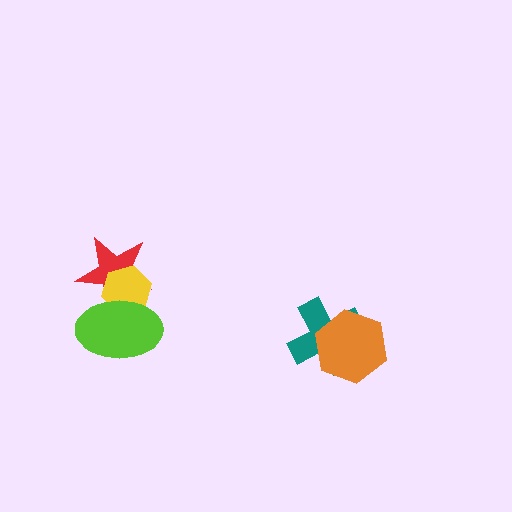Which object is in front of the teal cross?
The orange hexagon is in front of the teal cross.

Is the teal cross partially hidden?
Yes, it is partially covered by another shape.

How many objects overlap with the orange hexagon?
1 object overlaps with the orange hexagon.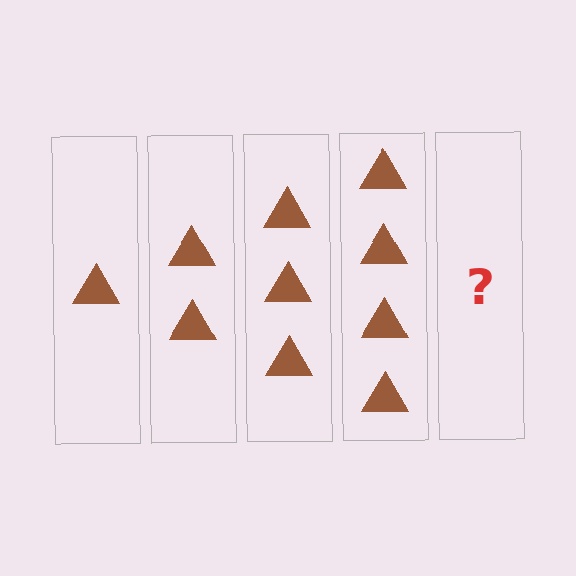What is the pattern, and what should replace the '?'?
The pattern is that each step adds one more triangle. The '?' should be 5 triangles.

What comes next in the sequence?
The next element should be 5 triangles.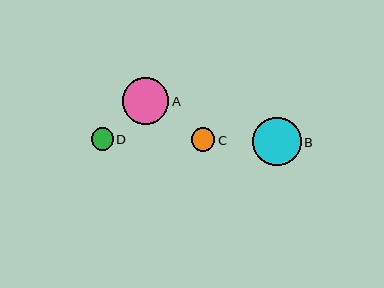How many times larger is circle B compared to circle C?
Circle B is approximately 2.0 times the size of circle C.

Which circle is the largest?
Circle B is the largest with a size of approximately 48 pixels.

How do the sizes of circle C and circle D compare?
Circle C and circle D are approximately the same size.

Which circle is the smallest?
Circle D is the smallest with a size of approximately 22 pixels.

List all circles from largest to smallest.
From largest to smallest: B, A, C, D.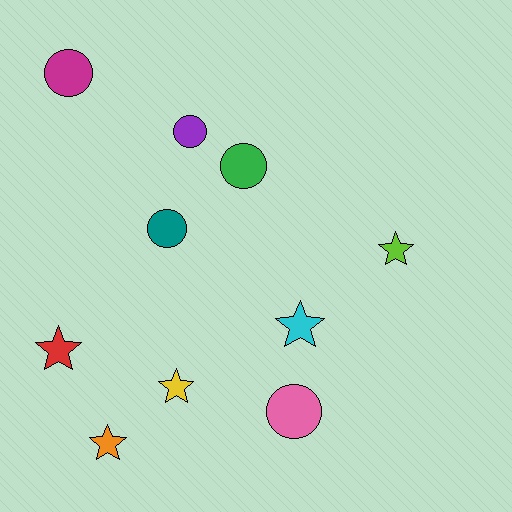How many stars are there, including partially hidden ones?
There are 5 stars.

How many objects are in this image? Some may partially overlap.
There are 10 objects.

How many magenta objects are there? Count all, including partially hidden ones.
There is 1 magenta object.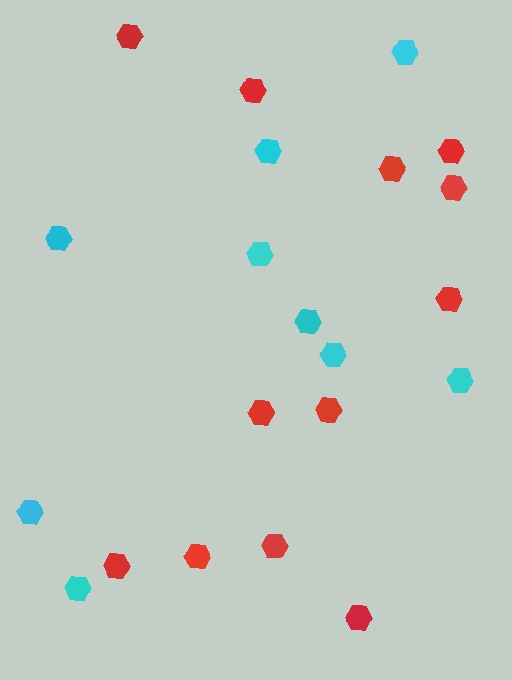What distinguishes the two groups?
There are 2 groups: one group of cyan hexagons (9) and one group of red hexagons (12).